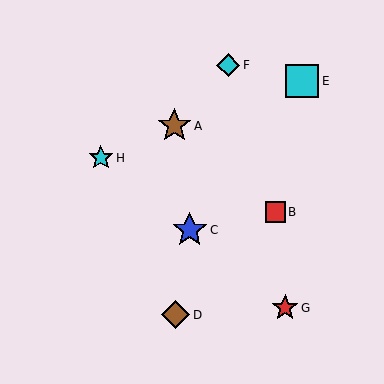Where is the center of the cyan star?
The center of the cyan star is at (101, 158).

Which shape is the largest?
The blue star (labeled C) is the largest.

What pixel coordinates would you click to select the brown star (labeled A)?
Click at (174, 126) to select the brown star A.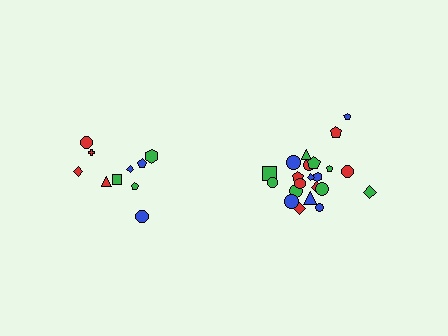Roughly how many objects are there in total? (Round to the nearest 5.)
Roughly 30 objects in total.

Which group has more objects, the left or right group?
The right group.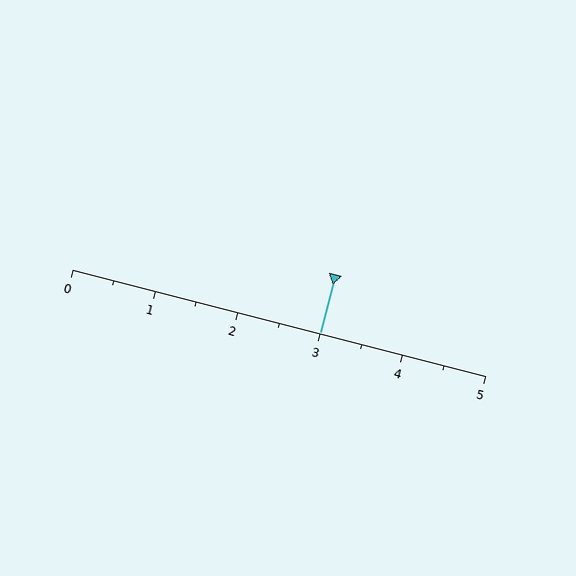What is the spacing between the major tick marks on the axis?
The major ticks are spaced 1 apart.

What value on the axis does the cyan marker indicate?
The marker indicates approximately 3.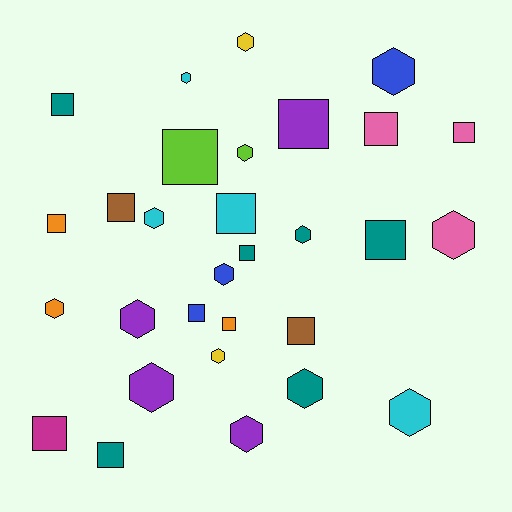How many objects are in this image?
There are 30 objects.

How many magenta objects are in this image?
There is 1 magenta object.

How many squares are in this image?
There are 15 squares.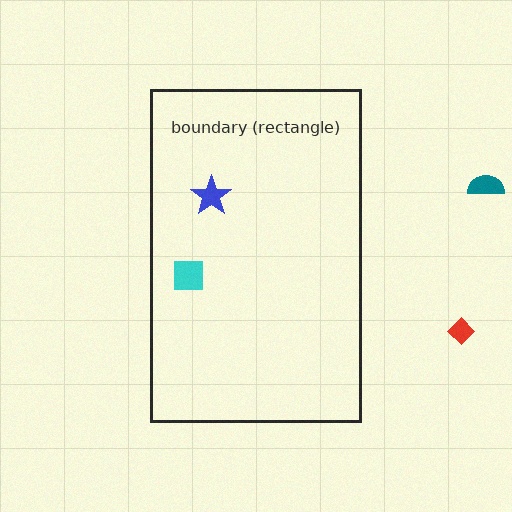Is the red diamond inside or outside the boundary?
Outside.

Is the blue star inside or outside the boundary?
Inside.